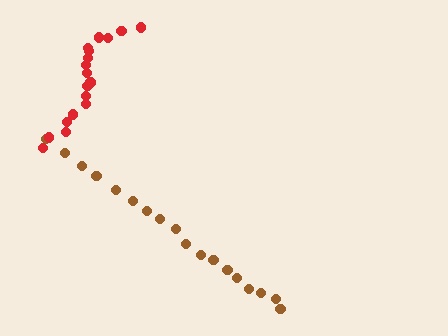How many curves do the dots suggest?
There are 2 distinct paths.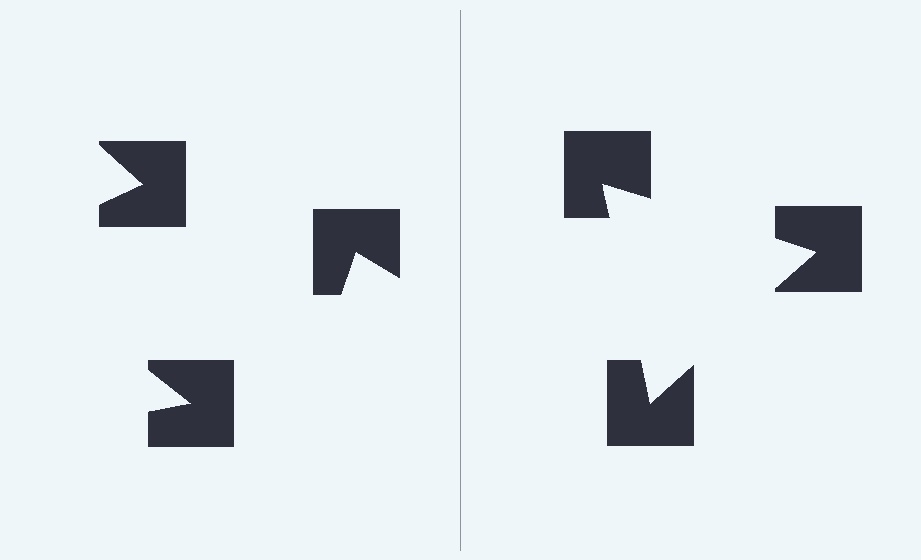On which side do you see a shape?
An illusory triangle appears on the right side. On the left side the wedge cuts are rotated, so no coherent shape forms.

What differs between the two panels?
The notched squares are positioned identically on both sides; only the wedge orientations differ. On the right they align to a triangle; on the left they are misaligned.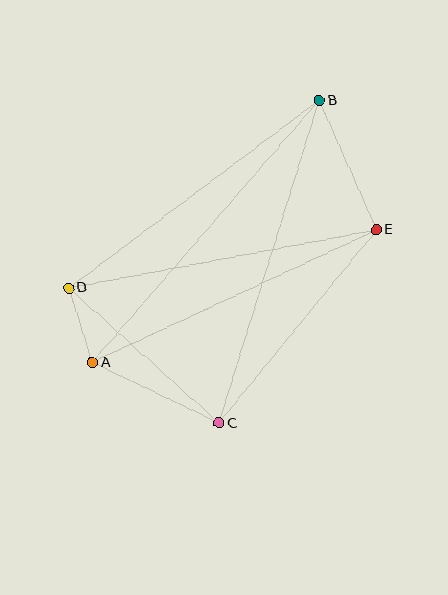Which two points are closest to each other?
Points A and D are closest to each other.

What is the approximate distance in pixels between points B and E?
The distance between B and E is approximately 141 pixels.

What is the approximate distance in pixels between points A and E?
The distance between A and E is approximately 314 pixels.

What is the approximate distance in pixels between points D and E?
The distance between D and E is approximately 313 pixels.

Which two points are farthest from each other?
Points A and B are farthest from each other.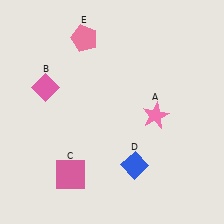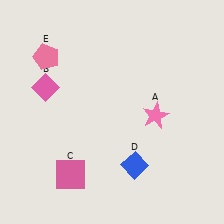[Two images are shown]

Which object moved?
The pink pentagon (E) moved left.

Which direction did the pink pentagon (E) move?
The pink pentagon (E) moved left.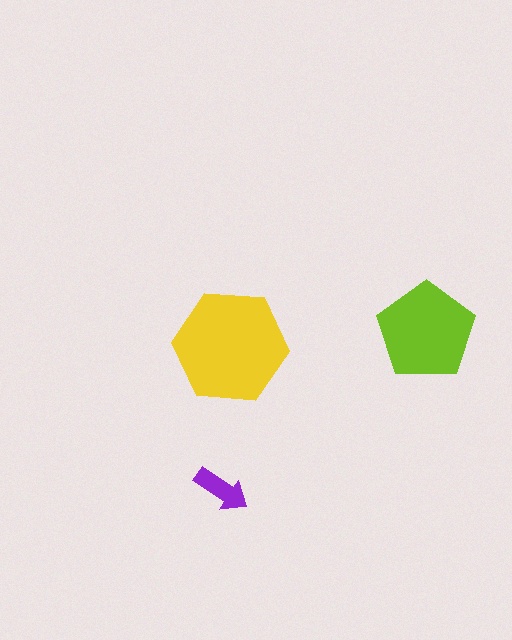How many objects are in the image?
There are 3 objects in the image.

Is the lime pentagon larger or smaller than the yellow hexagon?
Smaller.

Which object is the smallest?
The purple arrow.